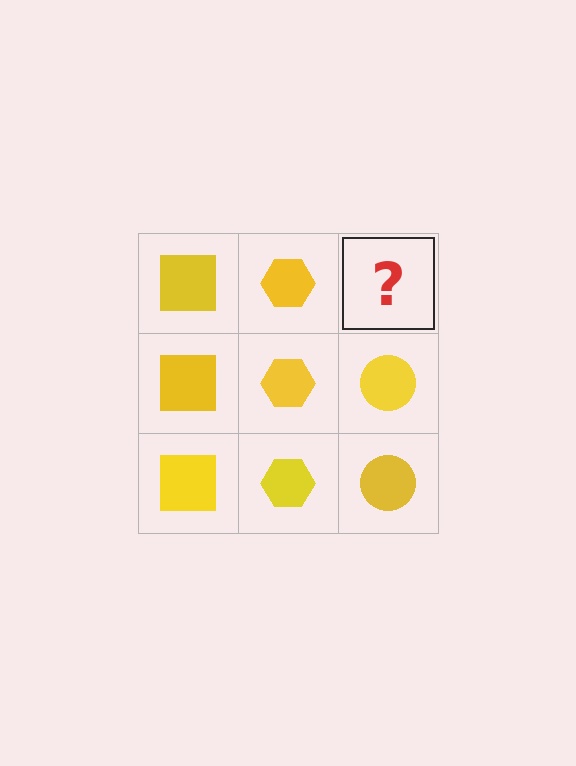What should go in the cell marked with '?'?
The missing cell should contain a yellow circle.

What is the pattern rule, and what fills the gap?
The rule is that each column has a consistent shape. The gap should be filled with a yellow circle.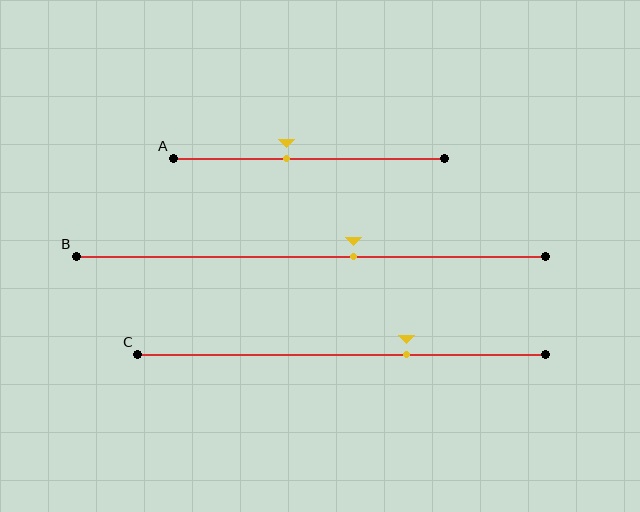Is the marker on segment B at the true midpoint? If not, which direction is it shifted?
No, the marker on segment B is shifted to the right by about 9% of the segment length.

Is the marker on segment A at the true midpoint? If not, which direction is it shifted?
No, the marker on segment A is shifted to the left by about 8% of the segment length.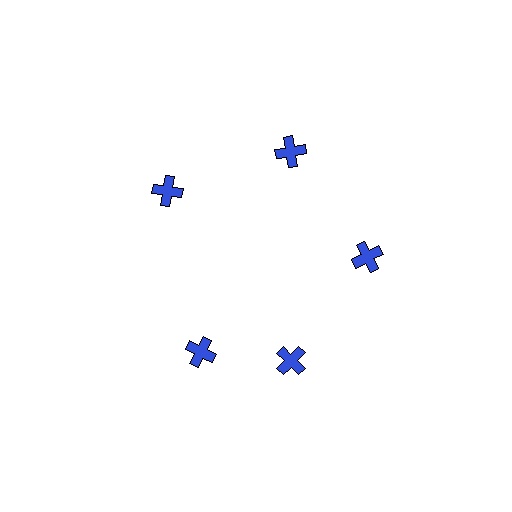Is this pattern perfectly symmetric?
No. The 5 blue crosses are arranged in a ring, but one element near the 8 o'clock position is rotated out of alignment along the ring, breaking the 5-fold rotational symmetry.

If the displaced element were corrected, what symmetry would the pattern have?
It would have 5-fold rotational symmetry — the pattern would map onto itself every 72 degrees.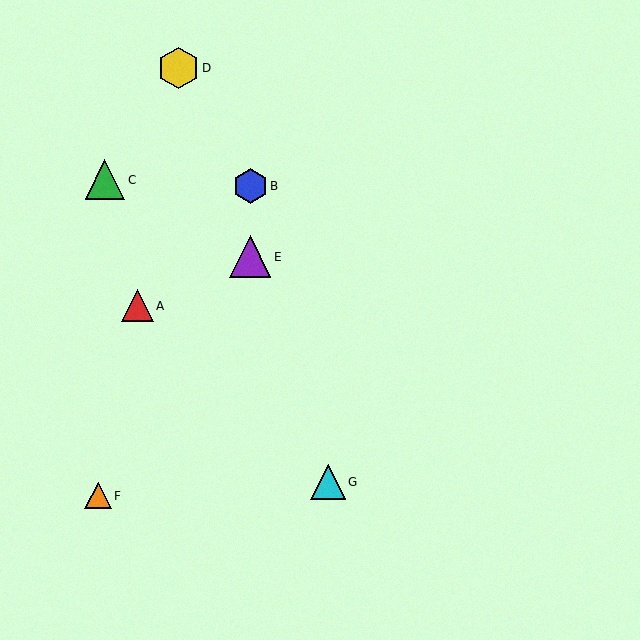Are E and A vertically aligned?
No, E is at x≈250 and A is at x≈137.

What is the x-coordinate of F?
Object F is at x≈98.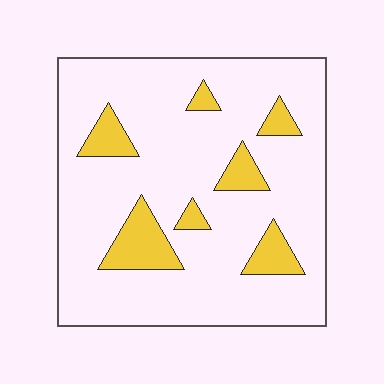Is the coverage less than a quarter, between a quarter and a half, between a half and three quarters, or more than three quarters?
Less than a quarter.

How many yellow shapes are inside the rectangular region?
7.